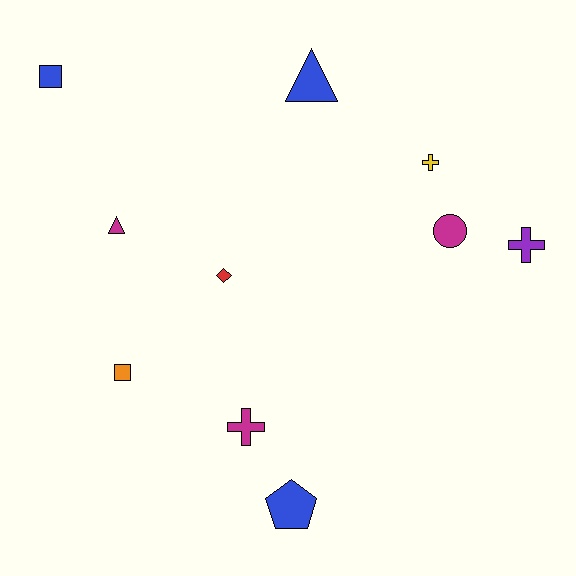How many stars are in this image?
There are no stars.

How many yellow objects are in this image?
There is 1 yellow object.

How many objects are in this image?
There are 10 objects.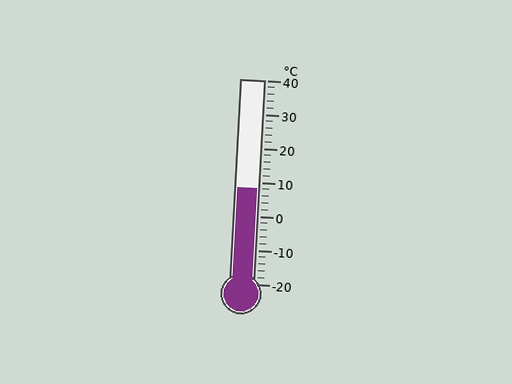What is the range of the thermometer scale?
The thermometer scale ranges from -20°C to 40°C.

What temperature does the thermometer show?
The thermometer shows approximately 8°C.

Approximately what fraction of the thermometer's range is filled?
The thermometer is filled to approximately 45% of its range.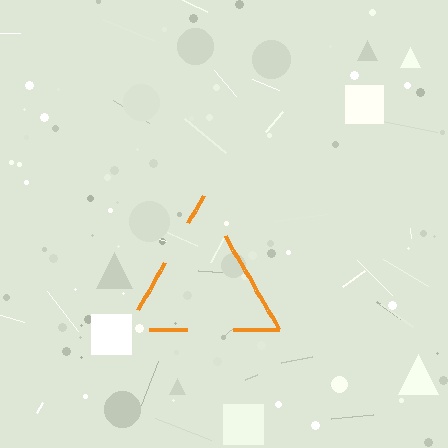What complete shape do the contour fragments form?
The contour fragments form a triangle.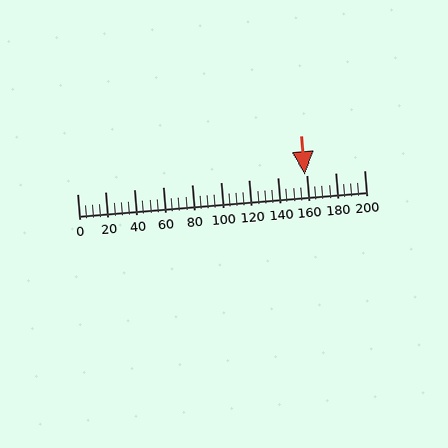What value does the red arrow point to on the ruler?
The red arrow points to approximately 159.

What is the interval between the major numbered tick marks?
The major tick marks are spaced 20 units apart.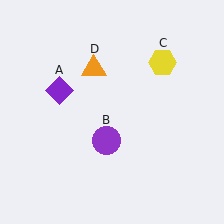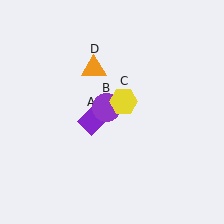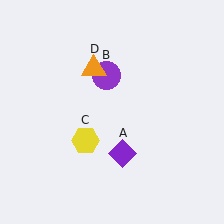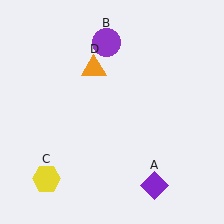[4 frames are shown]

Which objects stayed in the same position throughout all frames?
Orange triangle (object D) remained stationary.